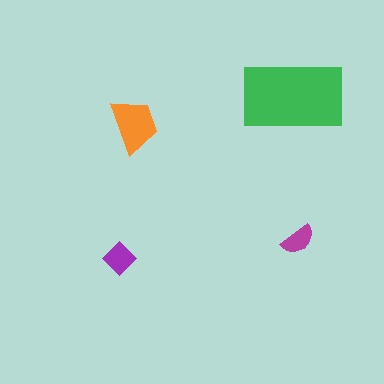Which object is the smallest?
The magenta semicircle.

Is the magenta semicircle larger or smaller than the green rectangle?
Smaller.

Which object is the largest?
The green rectangle.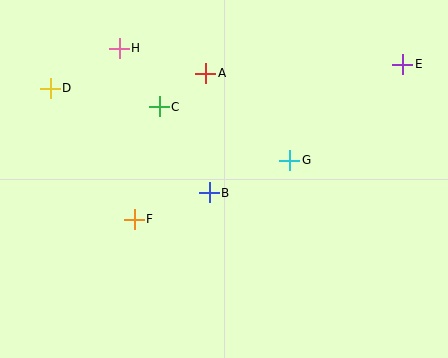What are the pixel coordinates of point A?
Point A is at (206, 73).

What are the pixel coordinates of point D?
Point D is at (50, 88).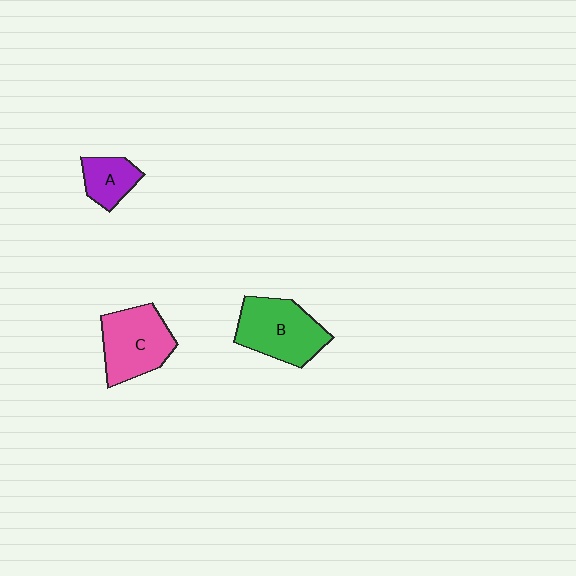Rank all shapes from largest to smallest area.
From largest to smallest: B (green), C (pink), A (purple).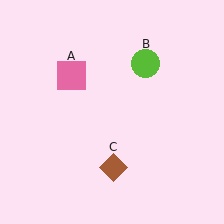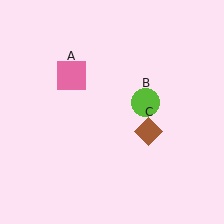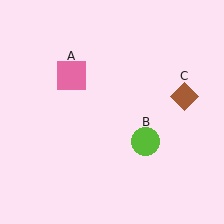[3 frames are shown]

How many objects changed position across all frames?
2 objects changed position: lime circle (object B), brown diamond (object C).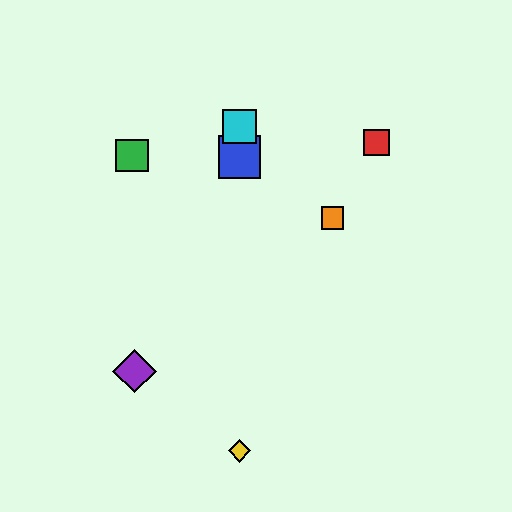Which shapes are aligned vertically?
The blue square, the yellow diamond, the cyan square are aligned vertically.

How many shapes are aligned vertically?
3 shapes (the blue square, the yellow diamond, the cyan square) are aligned vertically.